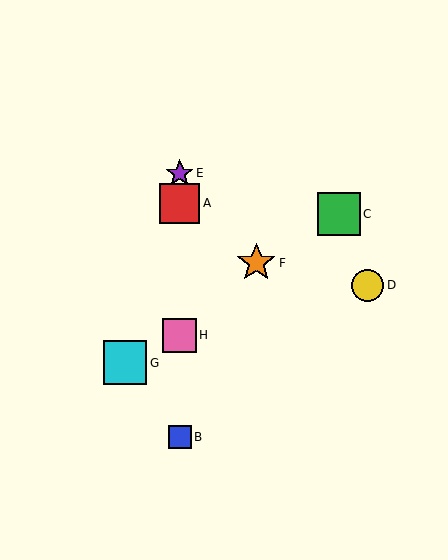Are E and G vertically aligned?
No, E is at x≈180 and G is at x≈125.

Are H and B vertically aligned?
Yes, both are at x≈180.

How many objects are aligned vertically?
4 objects (A, B, E, H) are aligned vertically.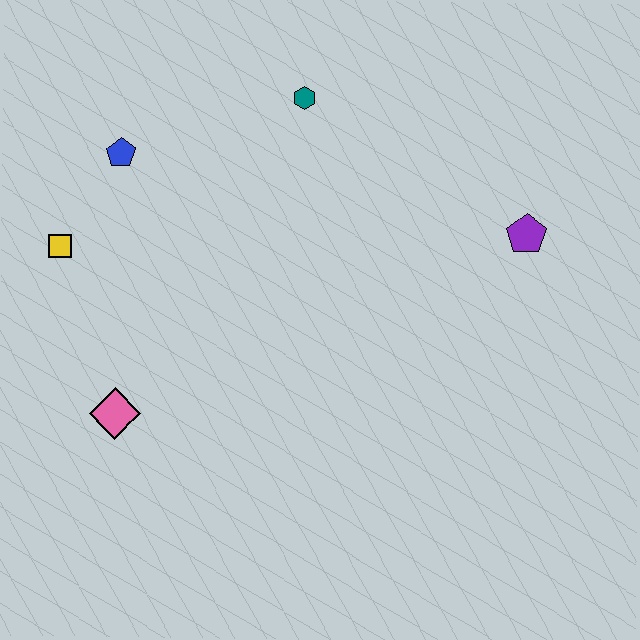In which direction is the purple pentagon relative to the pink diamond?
The purple pentagon is to the right of the pink diamond.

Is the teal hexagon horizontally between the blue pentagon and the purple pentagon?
Yes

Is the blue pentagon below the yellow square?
No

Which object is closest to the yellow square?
The blue pentagon is closest to the yellow square.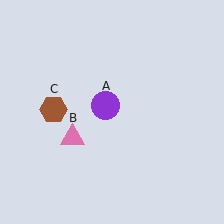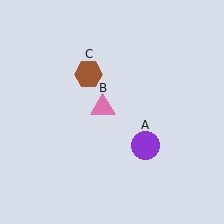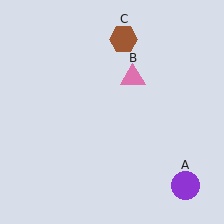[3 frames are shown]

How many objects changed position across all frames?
3 objects changed position: purple circle (object A), pink triangle (object B), brown hexagon (object C).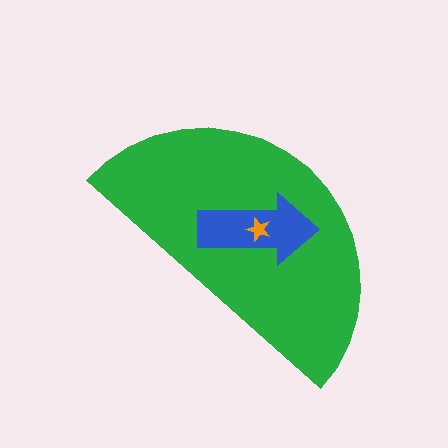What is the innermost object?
The orange star.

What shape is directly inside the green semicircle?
The blue arrow.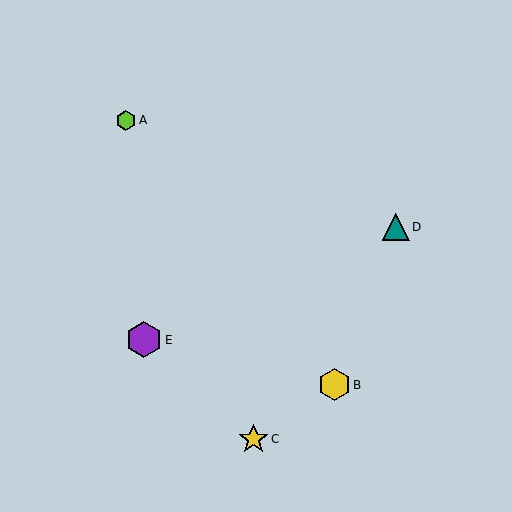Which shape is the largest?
The purple hexagon (labeled E) is the largest.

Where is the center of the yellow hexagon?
The center of the yellow hexagon is at (334, 385).